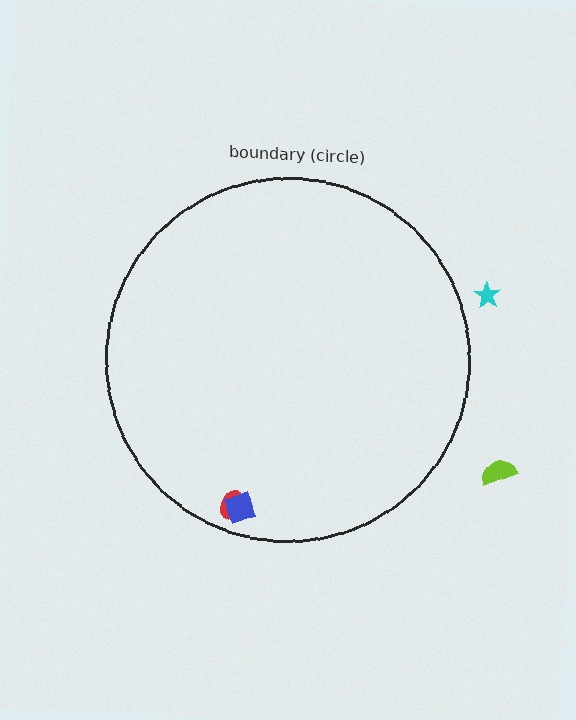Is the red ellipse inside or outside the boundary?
Inside.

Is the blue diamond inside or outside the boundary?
Inside.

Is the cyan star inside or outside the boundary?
Outside.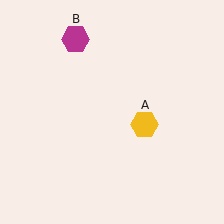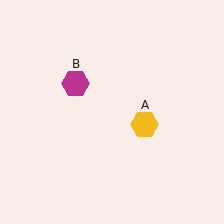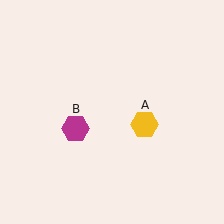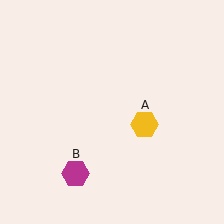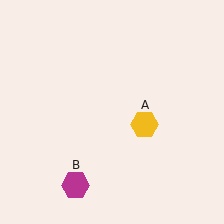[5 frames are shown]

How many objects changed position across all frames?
1 object changed position: magenta hexagon (object B).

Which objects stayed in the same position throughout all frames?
Yellow hexagon (object A) remained stationary.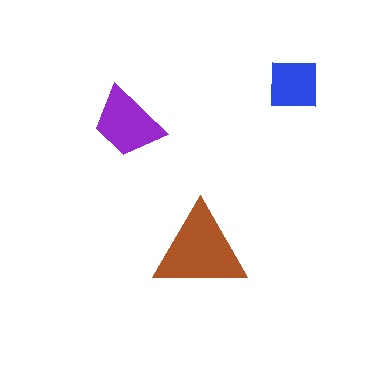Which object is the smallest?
The blue square.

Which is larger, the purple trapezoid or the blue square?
The purple trapezoid.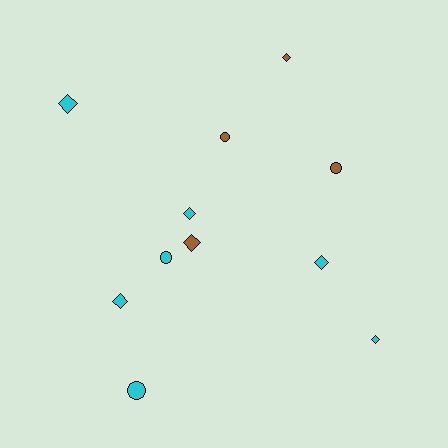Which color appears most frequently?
Cyan, with 7 objects.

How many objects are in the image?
There are 11 objects.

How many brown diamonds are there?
There are 2 brown diamonds.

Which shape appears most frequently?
Diamond, with 7 objects.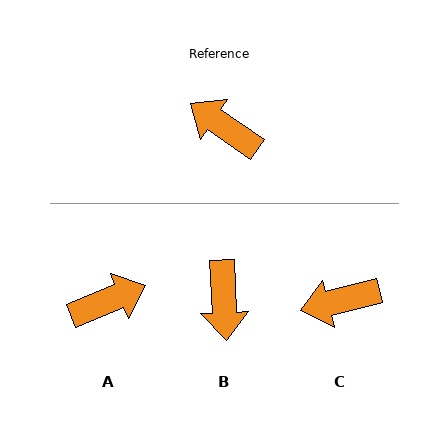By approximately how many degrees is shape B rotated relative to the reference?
Approximately 127 degrees counter-clockwise.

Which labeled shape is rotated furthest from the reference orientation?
B, about 127 degrees away.